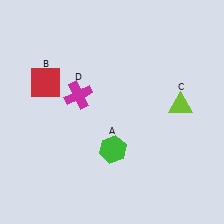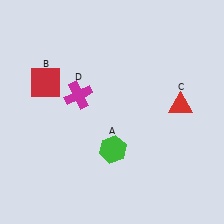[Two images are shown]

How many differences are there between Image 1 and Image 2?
There is 1 difference between the two images.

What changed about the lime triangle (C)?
In Image 1, C is lime. In Image 2, it changed to red.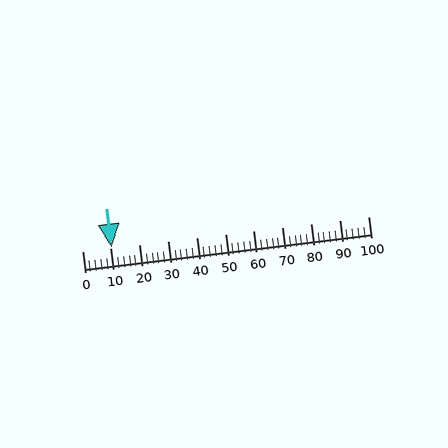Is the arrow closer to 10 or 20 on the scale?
The arrow is closer to 10.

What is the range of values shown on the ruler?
The ruler shows values from 0 to 100.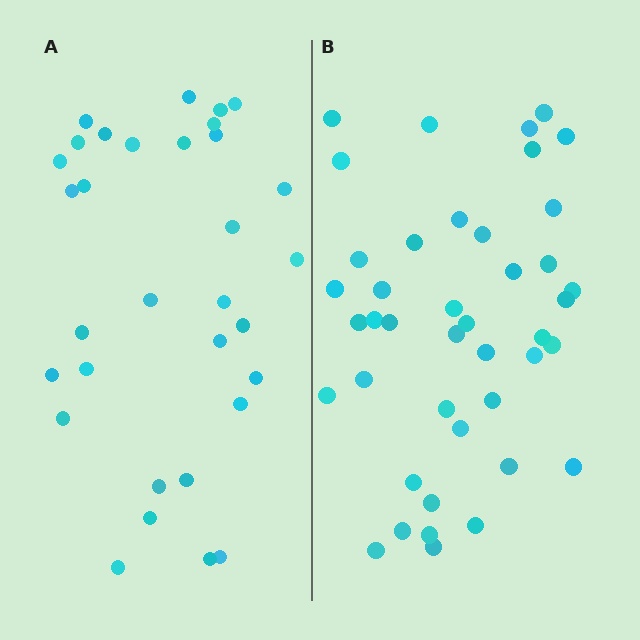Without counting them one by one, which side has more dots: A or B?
Region B (the right region) has more dots.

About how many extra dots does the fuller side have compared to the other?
Region B has roughly 10 or so more dots than region A.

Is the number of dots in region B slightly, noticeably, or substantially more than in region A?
Region B has noticeably more, but not dramatically so. The ratio is roughly 1.3 to 1.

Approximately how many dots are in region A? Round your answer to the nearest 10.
About 30 dots. (The exact count is 32, which rounds to 30.)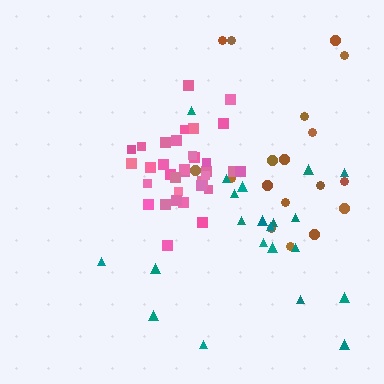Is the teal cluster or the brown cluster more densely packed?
Teal.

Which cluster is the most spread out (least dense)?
Brown.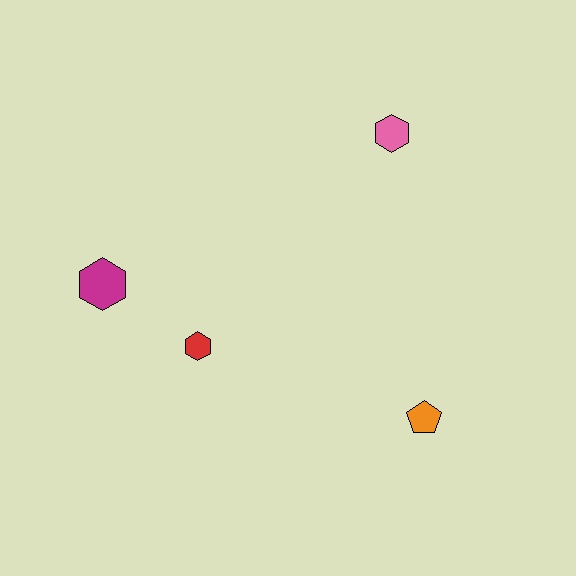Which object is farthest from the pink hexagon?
The magenta hexagon is farthest from the pink hexagon.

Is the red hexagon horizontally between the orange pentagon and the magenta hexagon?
Yes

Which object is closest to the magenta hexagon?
The red hexagon is closest to the magenta hexagon.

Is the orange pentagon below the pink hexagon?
Yes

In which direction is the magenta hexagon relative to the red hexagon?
The magenta hexagon is to the left of the red hexagon.